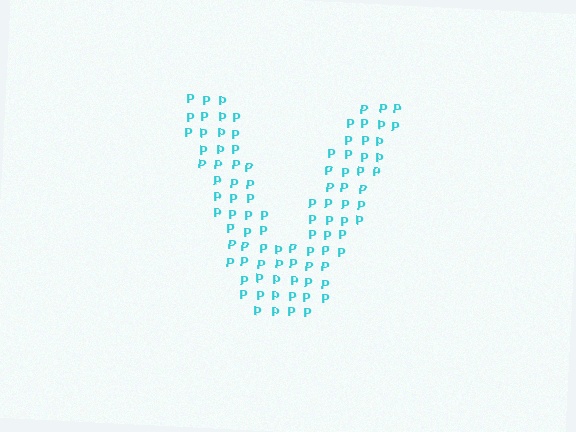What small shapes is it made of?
It is made of small letter P's.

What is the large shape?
The large shape is the letter V.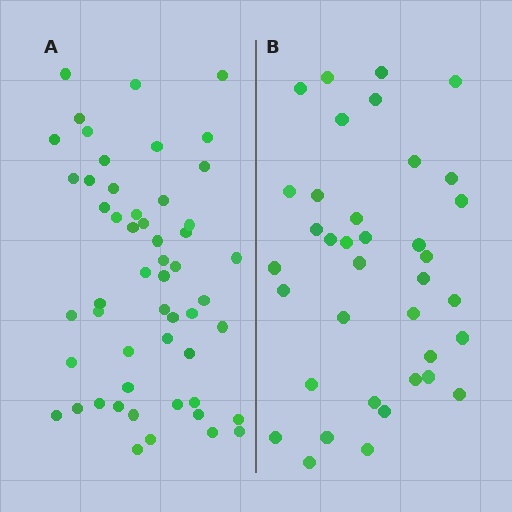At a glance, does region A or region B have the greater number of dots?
Region A (the left region) has more dots.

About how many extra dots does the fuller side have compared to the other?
Region A has approximately 15 more dots than region B.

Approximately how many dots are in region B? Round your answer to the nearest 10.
About 40 dots. (The exact count is 37, which rounds to 40.)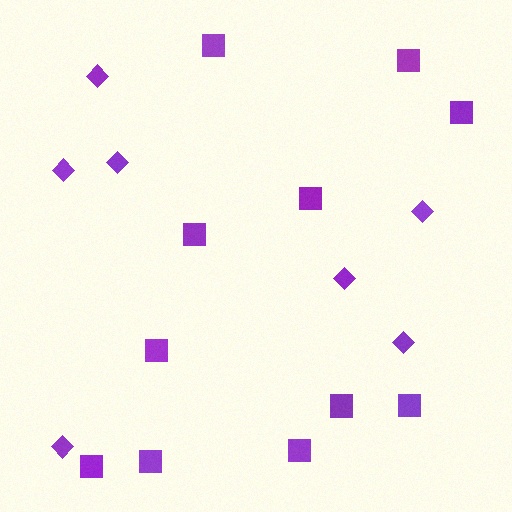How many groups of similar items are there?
There are 2 groups: one group of squares (11) and one group of diamonds (7).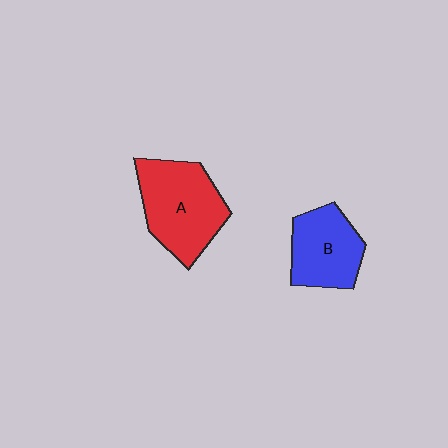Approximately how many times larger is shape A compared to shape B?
Approximately 1.3 times.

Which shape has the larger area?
Shape A (red).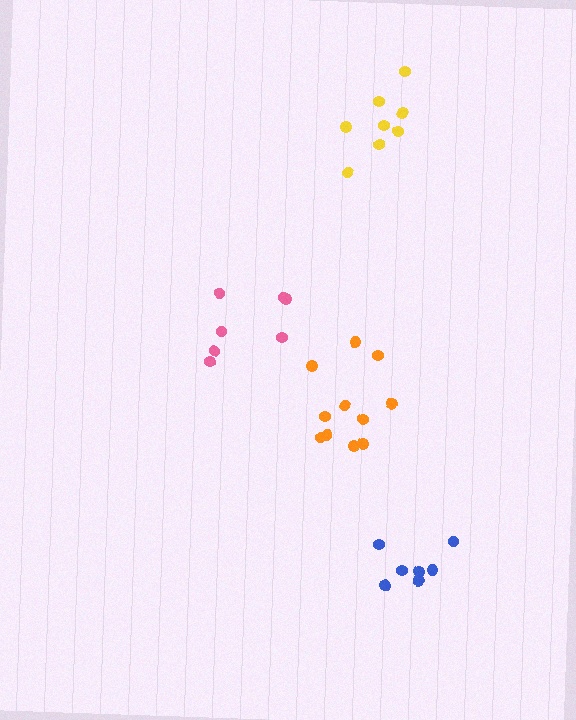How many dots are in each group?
Group 1: 7 dots, Group 2: 11 dots, Group 3: 7 dots, Group 4: 8 dots (33 total).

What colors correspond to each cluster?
The clusters are colored: pink, orange, blue, yellow.